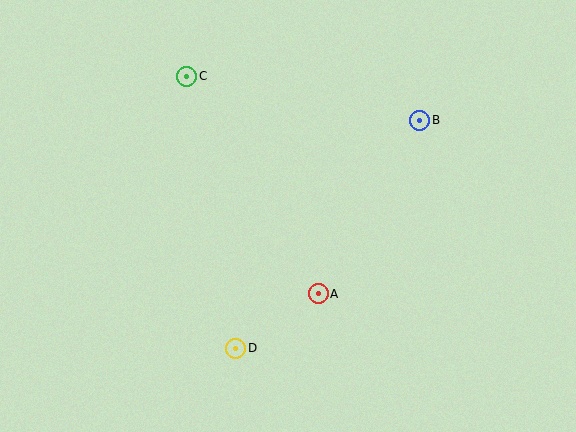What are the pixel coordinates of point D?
Point D is at (236, 348).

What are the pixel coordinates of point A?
Point A is at (318, 294).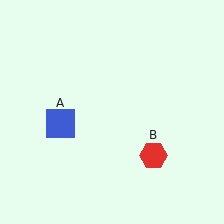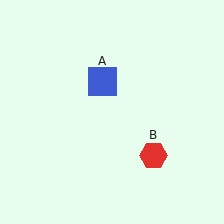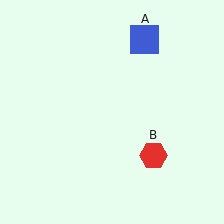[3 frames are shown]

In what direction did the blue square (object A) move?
The blue square (object A) moved up and to the right.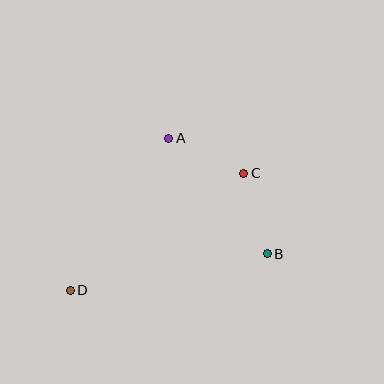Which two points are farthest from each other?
Points C and D are farthest from each other.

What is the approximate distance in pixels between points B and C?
The distance between B and C is approximately 84 pixels.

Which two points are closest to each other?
Points A and C are closest to each other.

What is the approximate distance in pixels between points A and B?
The distance between A and B is approximately 152 pixels.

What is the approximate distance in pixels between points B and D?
The distance between B and D is approximately 200 pixels.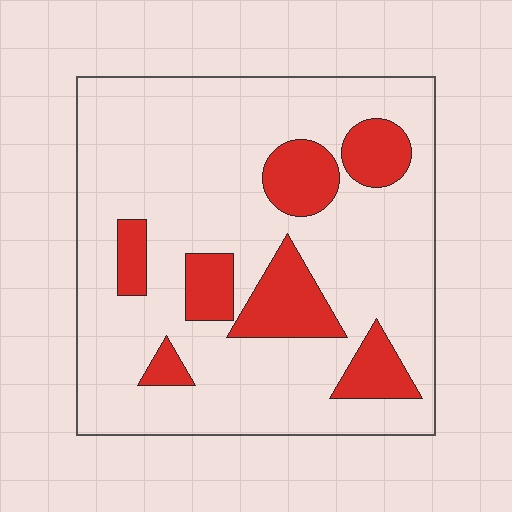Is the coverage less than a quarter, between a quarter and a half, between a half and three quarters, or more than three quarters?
Less than a quarter.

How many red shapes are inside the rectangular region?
7.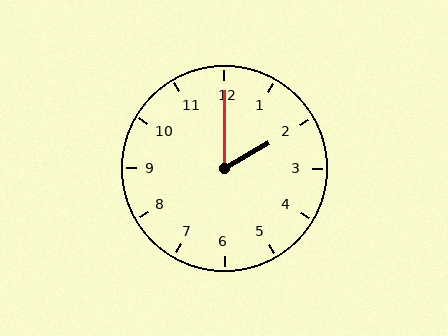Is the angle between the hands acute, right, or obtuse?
It is acute.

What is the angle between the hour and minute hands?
Approximately 60 degrees.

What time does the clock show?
2:00.